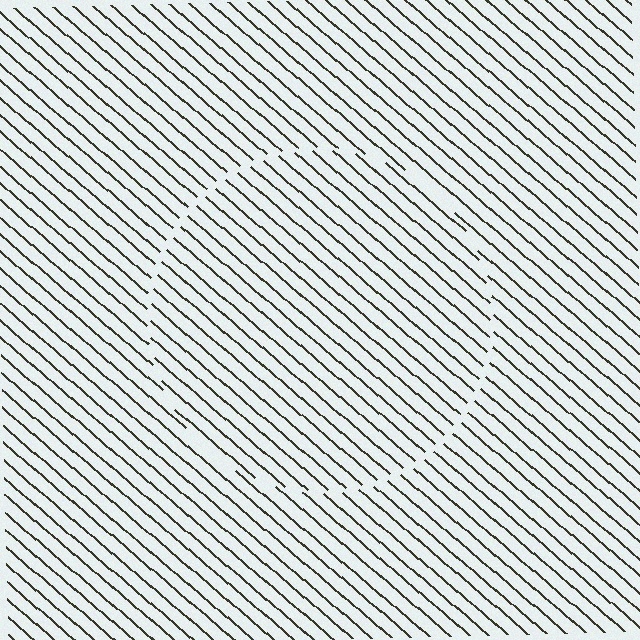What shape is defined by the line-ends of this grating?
An illusory circle. The interior of the shape contains the same grating, shifted by half a period — the contour is defined by the phase discontinuity where line-ends from the inner and outer gratings abut.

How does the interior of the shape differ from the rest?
The interior of the shape contains the same grating, shifted by half a period — the contour is defined by the phase discontinuity where line-ends from the inner and outer gratings abut.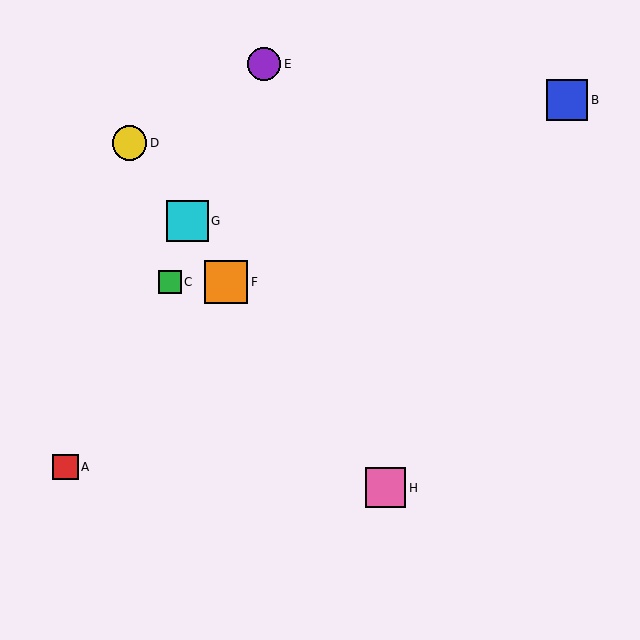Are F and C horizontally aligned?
Yes, both are at y≈282.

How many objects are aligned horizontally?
2 objects (C, F) are aligned horizontally.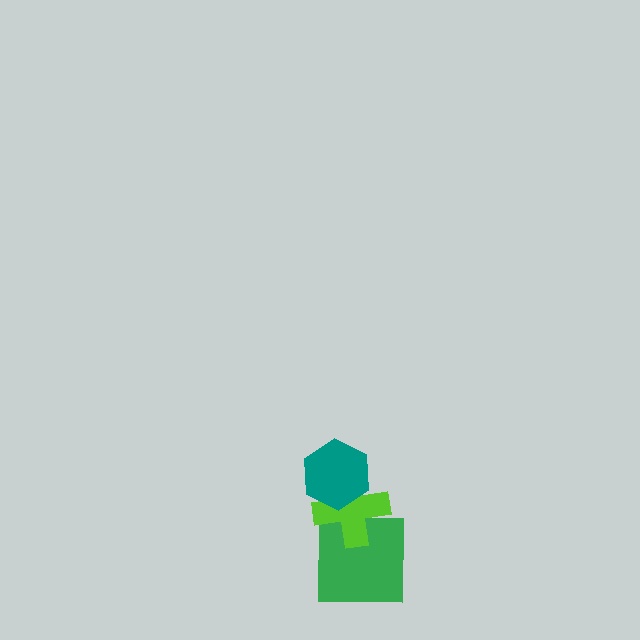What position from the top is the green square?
The green square is 3rd from the top.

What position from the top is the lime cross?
The lime cross is 2nd from the top.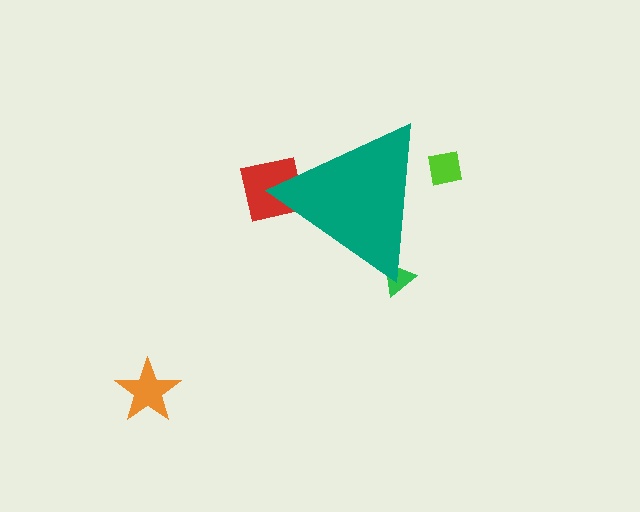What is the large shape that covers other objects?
A teal triangle.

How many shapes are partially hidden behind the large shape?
3 shapes are partially hidden.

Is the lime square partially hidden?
Yes, the lime square is partially hidden behind the teal triangle.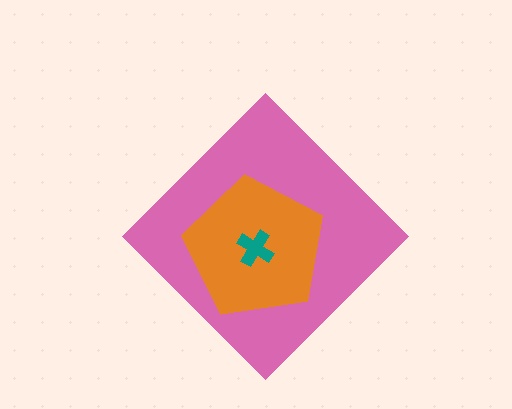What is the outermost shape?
The pink diamond.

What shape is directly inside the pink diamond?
The orange pentagon.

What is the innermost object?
The teal cross.